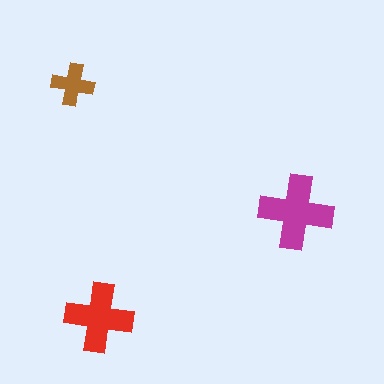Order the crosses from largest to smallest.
the magenta one, the red one, the brown one.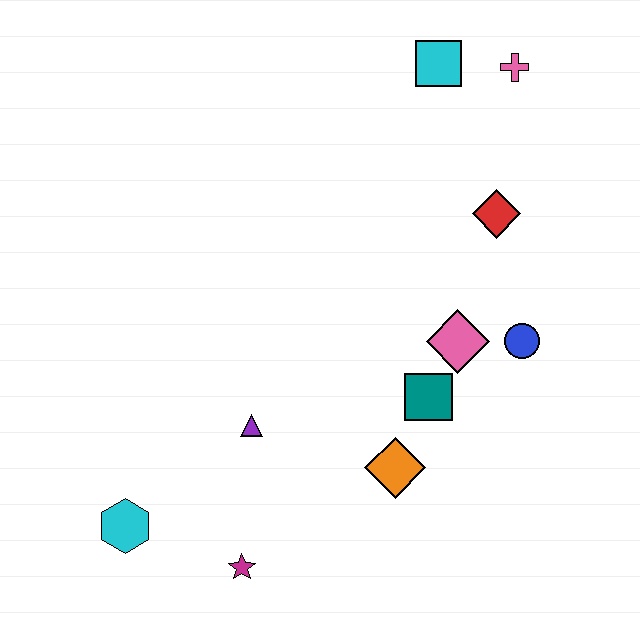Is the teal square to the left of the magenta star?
No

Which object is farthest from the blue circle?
The cyan hexagon is farthest from the blue circle.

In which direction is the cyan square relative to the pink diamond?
The cyan square is above the pink diamond.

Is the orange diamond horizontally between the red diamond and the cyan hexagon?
Yes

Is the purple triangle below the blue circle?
Yes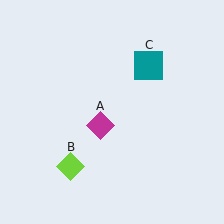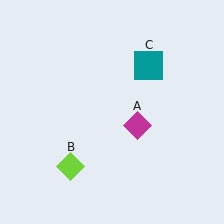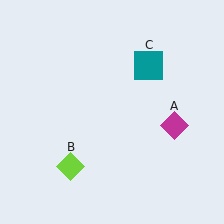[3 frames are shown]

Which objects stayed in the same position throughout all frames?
Lime diamond (object B) and teal square (object C) remained stationary.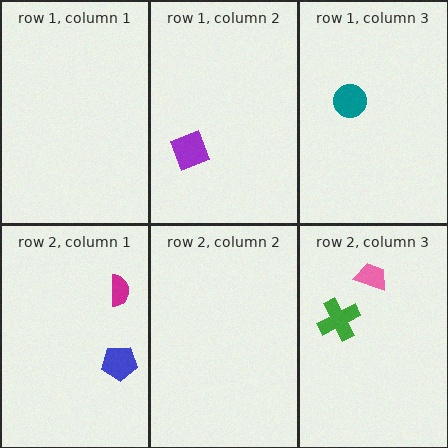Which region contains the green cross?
The row 2, column 3 region.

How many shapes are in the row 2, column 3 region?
2.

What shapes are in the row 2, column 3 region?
The green cross, the pink trapezoid.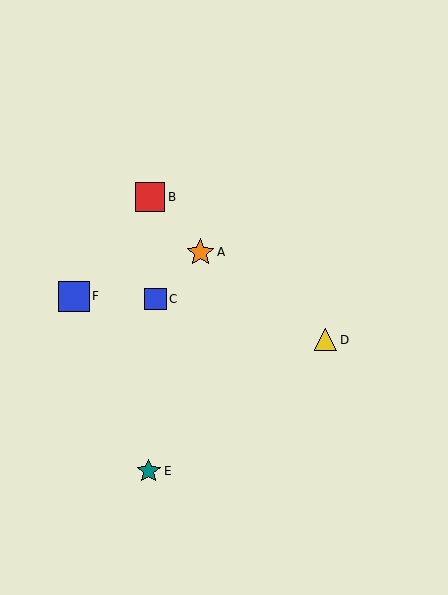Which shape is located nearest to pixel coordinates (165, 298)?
The blue square (labeled C) at (156, 299) is nearest to that location.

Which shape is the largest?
The blue square (labeled F) is the largest.